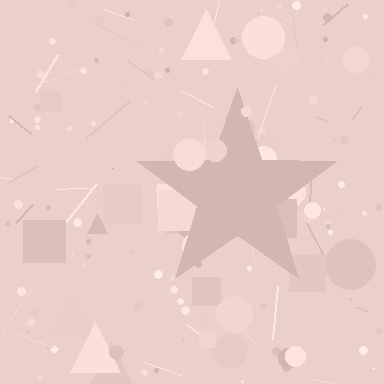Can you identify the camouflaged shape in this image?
The camouflaged shape is a star.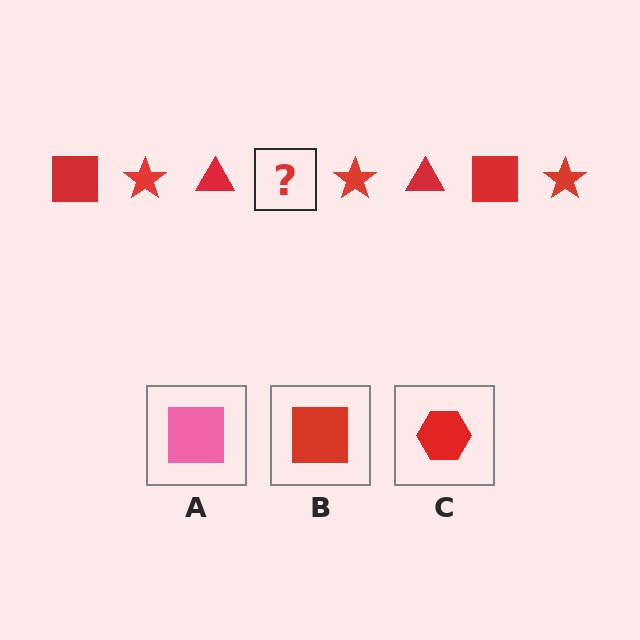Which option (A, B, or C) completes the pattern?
B.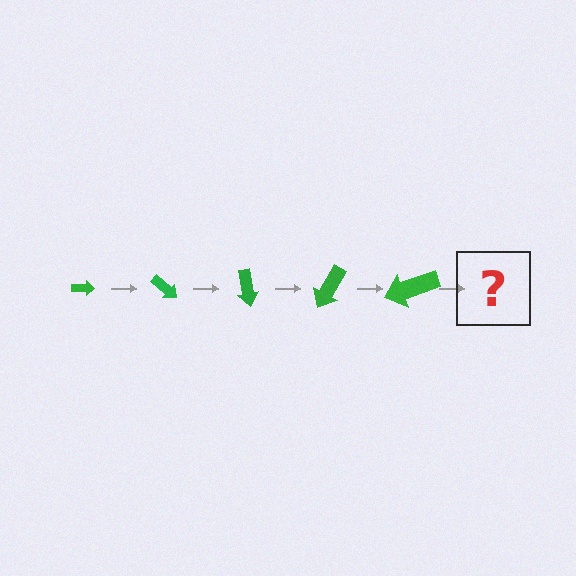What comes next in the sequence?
The next element should be an arrow, larger than the previous one and rotated 200 degrees from the start.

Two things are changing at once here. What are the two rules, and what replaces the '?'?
The two rules are that the arrow grows larger each step and it rotates 40 degrees each step. The '?' should be an arrow, larger than the previous one and rotated 200 degrees from the start.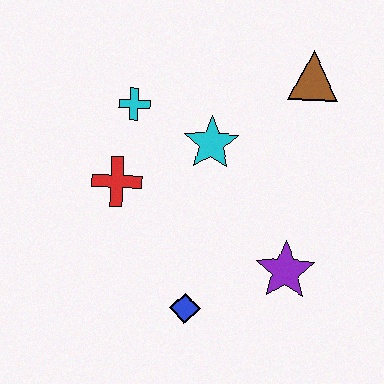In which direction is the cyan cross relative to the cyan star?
The cyan cross is to the left of the cyan star.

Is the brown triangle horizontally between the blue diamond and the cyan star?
No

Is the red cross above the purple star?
Yes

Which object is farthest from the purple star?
The cyan cross is farthest from the purple star.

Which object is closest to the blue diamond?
The purple star is closest to the blue diamond.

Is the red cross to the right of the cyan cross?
No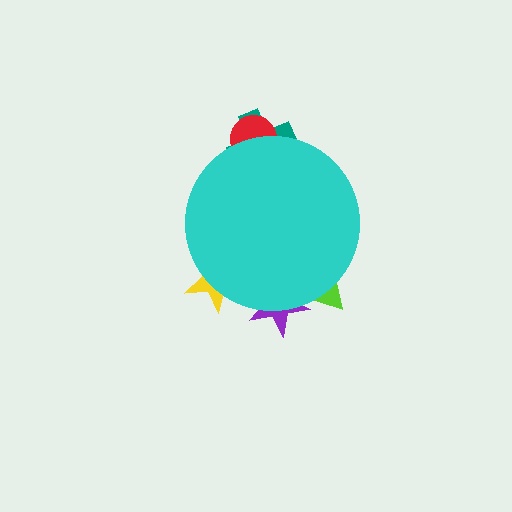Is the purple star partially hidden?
Yes, the purple star is partially hidden behind the cyan circle.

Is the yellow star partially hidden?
Yes, the yellow star is partially hidden behind the cyan circle.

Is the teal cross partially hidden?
Yes, the teal cross is partially hidden behind the cyan circle.